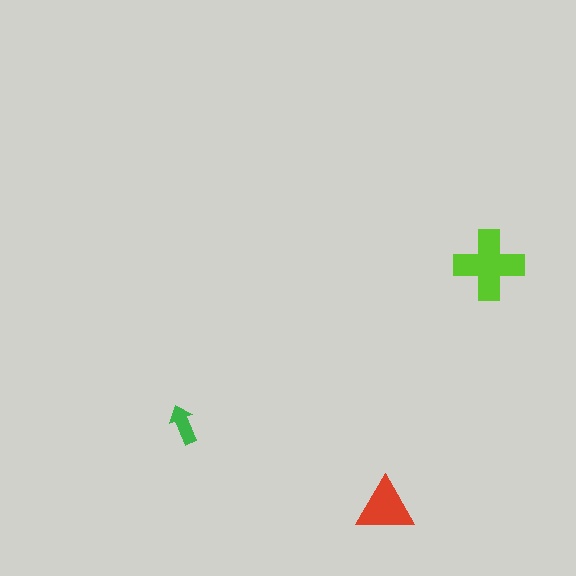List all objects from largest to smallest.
The lime cross, the red triangle, the green arrow.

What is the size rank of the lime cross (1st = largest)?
1st.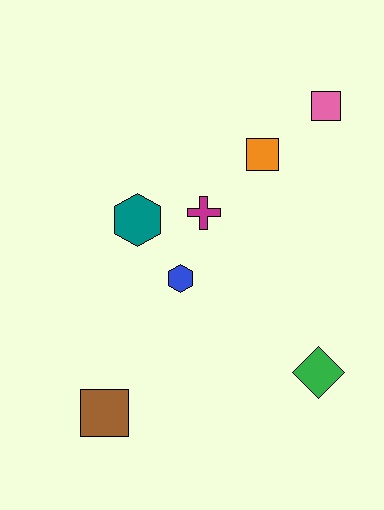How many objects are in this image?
There are 7 objects.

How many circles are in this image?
There are no circles.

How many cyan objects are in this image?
There are no cyan objects.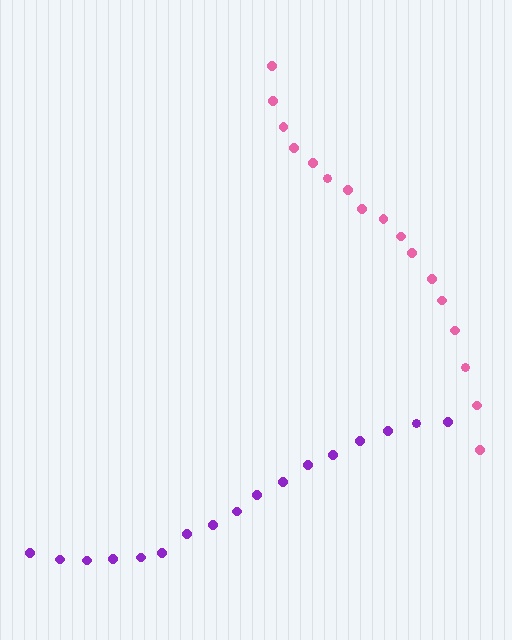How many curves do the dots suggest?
There are 2 distinct paths.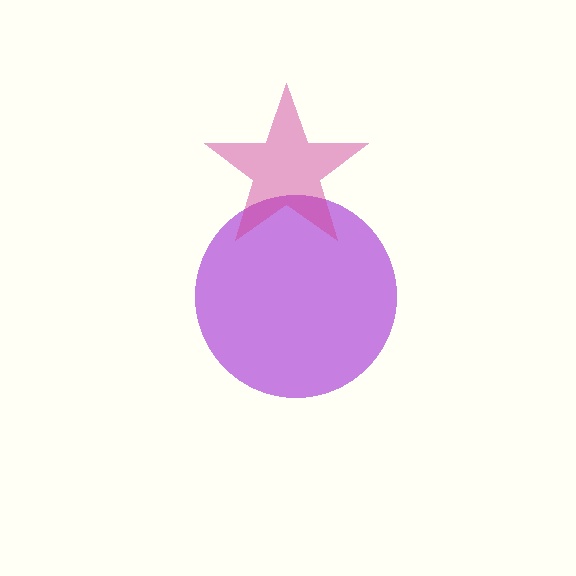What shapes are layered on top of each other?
The layered shapes are: a purple circle, a magenta star.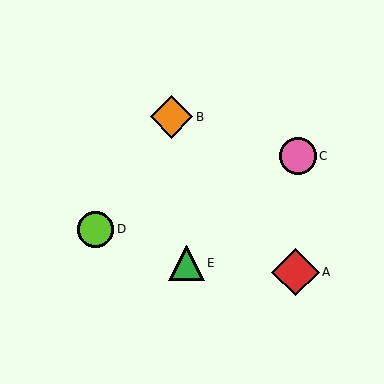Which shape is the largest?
The red diamond (labeled A) is the largest.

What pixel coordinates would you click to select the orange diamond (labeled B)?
Click at (171, 117) to select the orange diamond B.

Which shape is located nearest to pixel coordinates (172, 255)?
The green triangle (labeled E) at (186, 263) is nearest to that location.